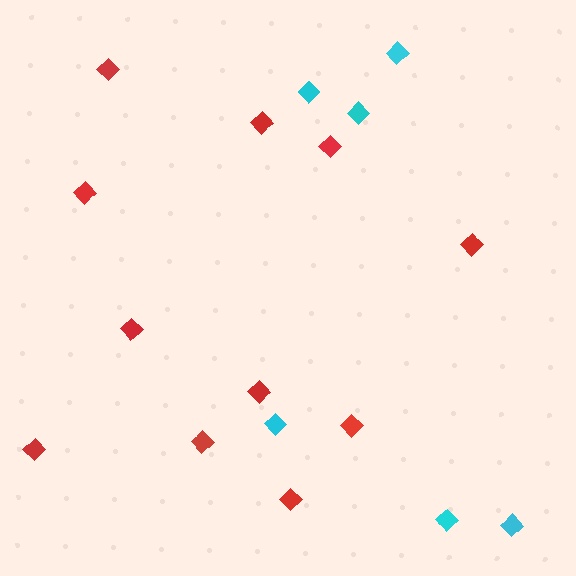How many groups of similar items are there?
There are 2 groups: one group of red diamonds (11) and one group of cyan diamonds (6).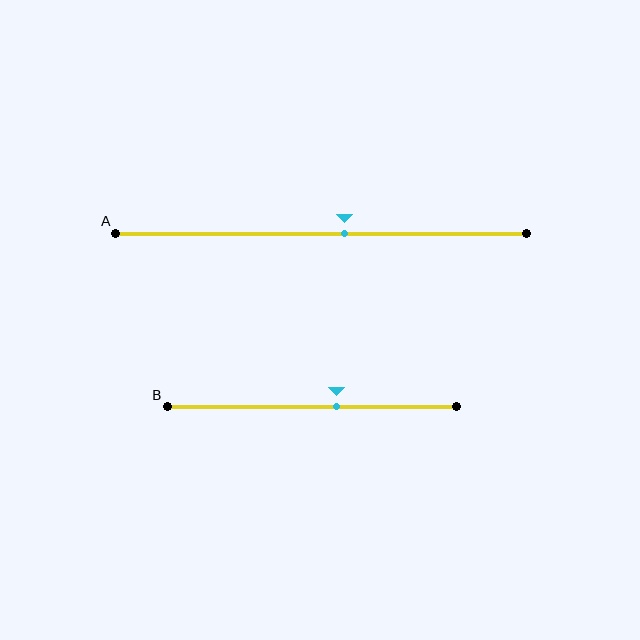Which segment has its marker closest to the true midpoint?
Segment A has its marker closest to the true midpoint.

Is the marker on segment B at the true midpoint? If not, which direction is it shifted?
No, the marker on segment B is shifted to the right by about 9% of the segment length.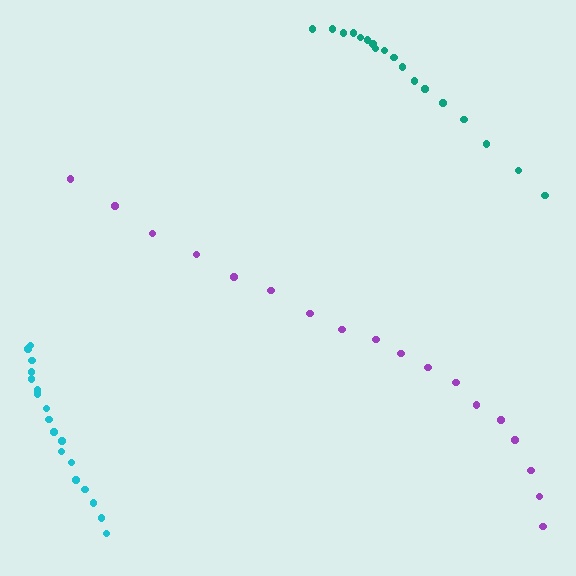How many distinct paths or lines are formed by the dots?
There are 3 distinct paths.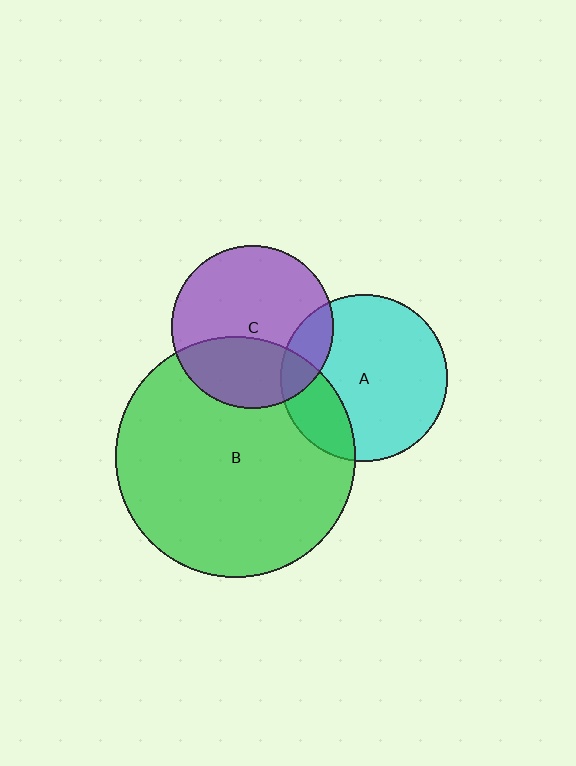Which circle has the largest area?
Circle B (green).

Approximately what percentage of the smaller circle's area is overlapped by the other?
Approximately 15%.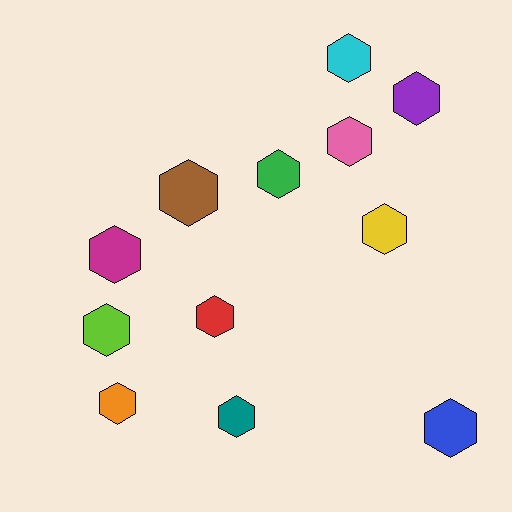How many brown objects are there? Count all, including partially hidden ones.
There is 1 brown object.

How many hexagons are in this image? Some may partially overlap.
There are 12 hexagons.